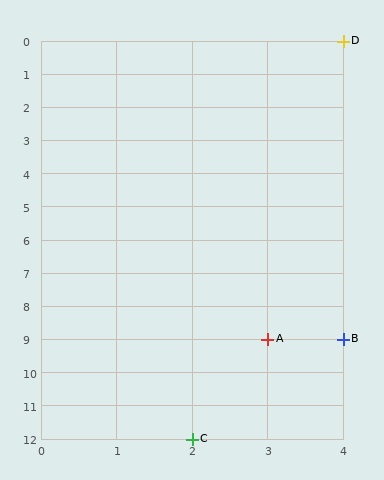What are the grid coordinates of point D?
Point D is at grid coordinates (4, 0).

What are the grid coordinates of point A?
Point A is at grid coordinates (3, 9).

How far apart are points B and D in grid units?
Points B and D are 9 rows apart.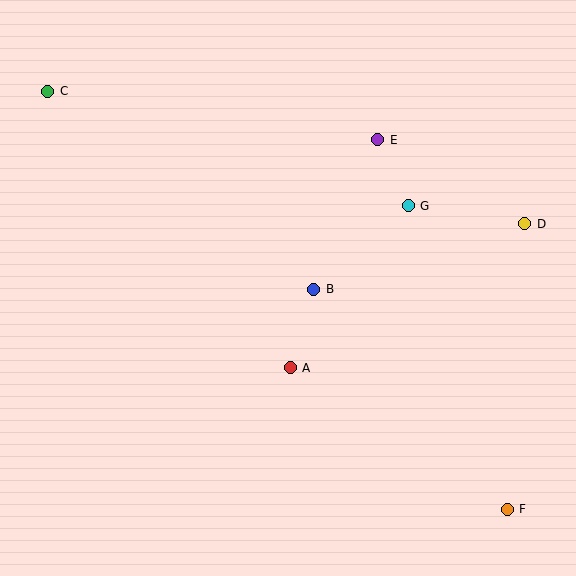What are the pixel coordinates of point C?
Point C is at (48, 91).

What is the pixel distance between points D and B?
The distance between D and B is 221 pixels.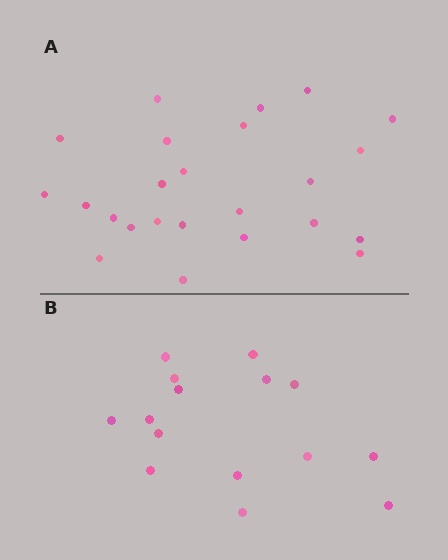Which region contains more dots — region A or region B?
Region A (the top region) has more dots.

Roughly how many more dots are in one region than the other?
Region A has roughly 8 or so more dots than region B.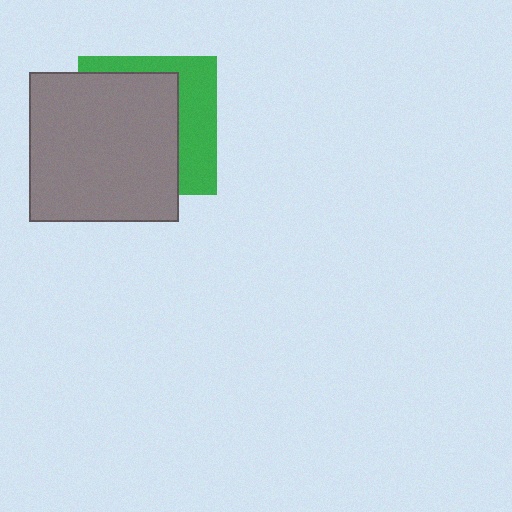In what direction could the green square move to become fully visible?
The green square could move right. That would shift it out from behind the gray square entirely.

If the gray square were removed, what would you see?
You would see the complete green square.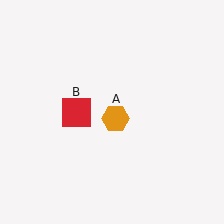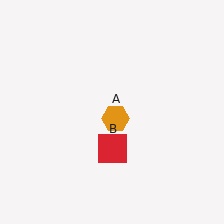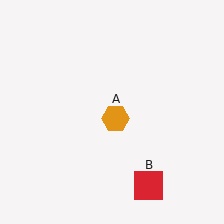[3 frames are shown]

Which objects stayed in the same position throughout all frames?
Orange hexagon (object A) remained stationary.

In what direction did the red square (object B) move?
The red square (object B) moved down and to the right.